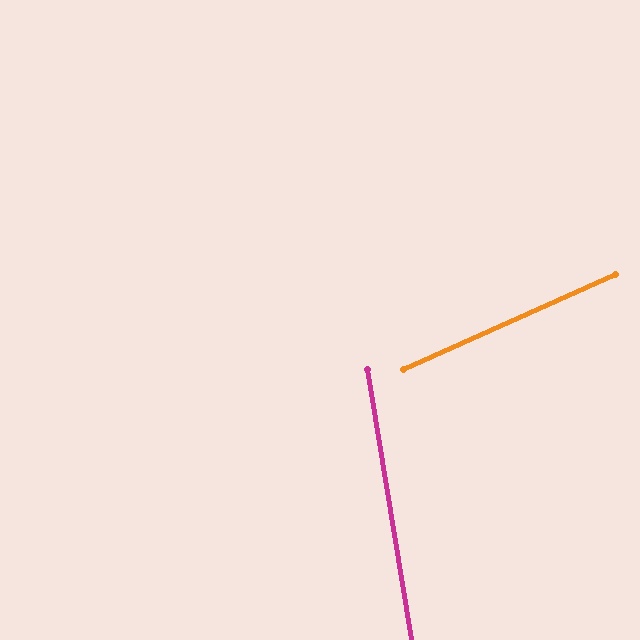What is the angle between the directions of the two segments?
Approximately 75 degrees.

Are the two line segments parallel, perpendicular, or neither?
Neither parallel nor perpendicular — they differ by about 75°.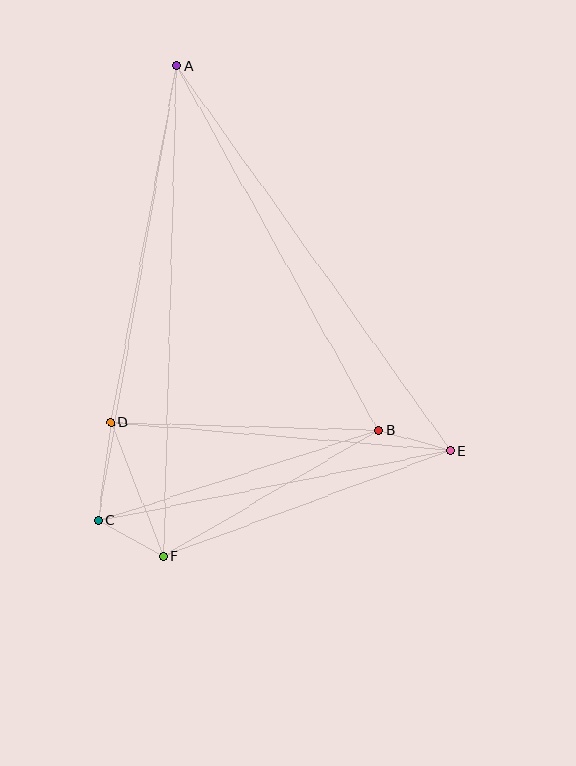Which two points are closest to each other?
Points C and F are closest to each other.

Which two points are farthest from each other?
Points A and F are farthest from each other.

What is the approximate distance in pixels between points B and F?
The distance between B and F is approximately 249 pixels.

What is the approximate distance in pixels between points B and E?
The distance between B and E is approximately 75 pixels.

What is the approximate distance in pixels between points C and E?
The distance between C and E is approximately 359 pixels.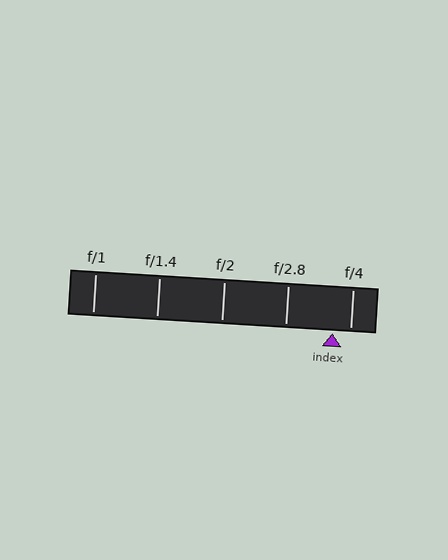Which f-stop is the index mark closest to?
The index mark is closest to f/4.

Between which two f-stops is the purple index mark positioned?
The index mark is between f/2.8 and f/4.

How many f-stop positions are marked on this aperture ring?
There are 5 f-stop positions marked.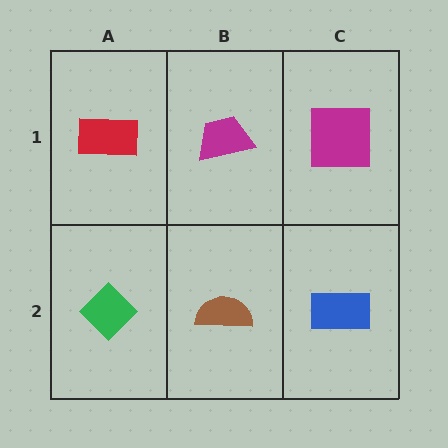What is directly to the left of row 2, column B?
A green diamond.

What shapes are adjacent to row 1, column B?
A brown semicircle (row 2, column B), a red rectangle (row 1, column A), a magenta square (row 1, column C).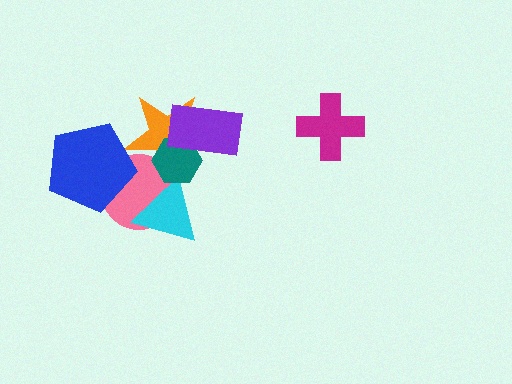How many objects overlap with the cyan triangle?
2 objects overlap with the cyan triangle.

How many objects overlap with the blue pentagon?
2 objects overlap with the blue pentagon.